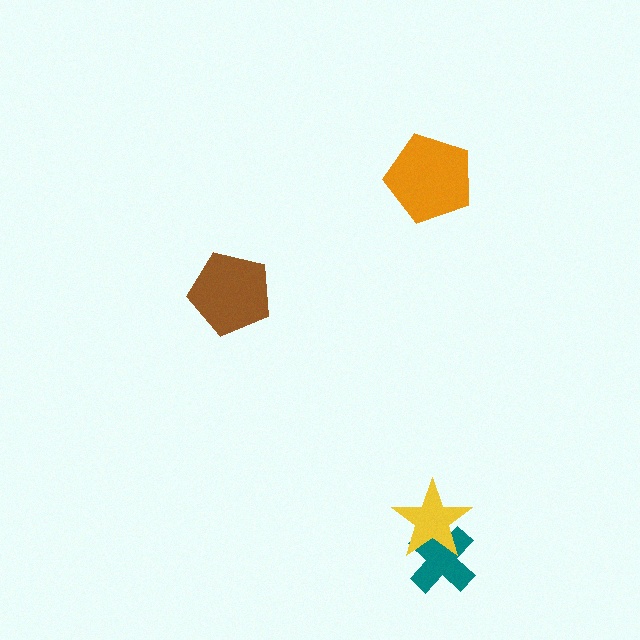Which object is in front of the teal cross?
The yellow star is in front of the teal cross.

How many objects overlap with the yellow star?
1 object overlaps with the yellow star.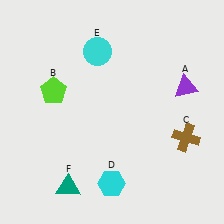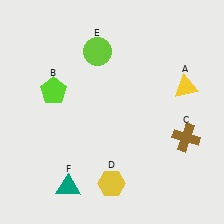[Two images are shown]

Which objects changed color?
A changed from purple to yellow. D changed from cyan to yellow. E changed from cyan to lime.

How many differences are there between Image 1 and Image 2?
There are 3 differences between the two images.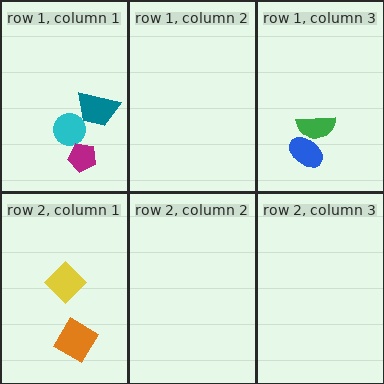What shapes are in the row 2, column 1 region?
The yellow diamond, the orange diamond.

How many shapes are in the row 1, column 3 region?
2.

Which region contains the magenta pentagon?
The row 1, column 1 region.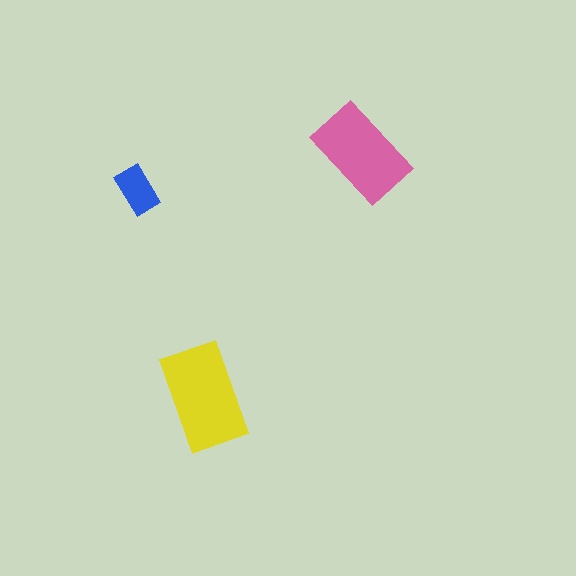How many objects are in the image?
There are 3 objects in the image.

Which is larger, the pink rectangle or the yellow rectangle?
The yellow one.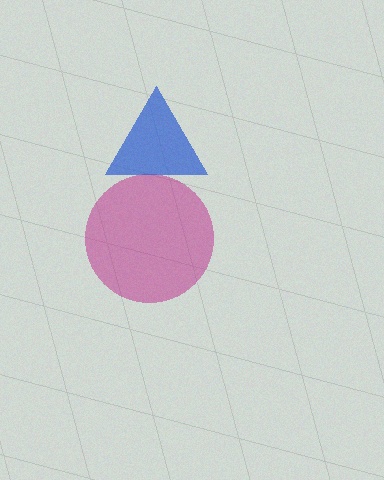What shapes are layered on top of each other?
The layered shapes are: a magenta circle, a blue triangle.